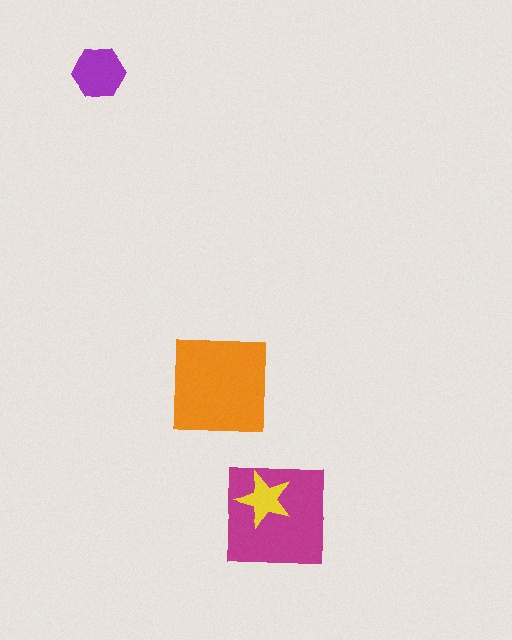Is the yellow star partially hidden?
No, no other shape covers it.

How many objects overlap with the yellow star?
1 object overlaps with the yellow star.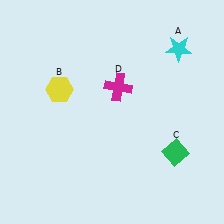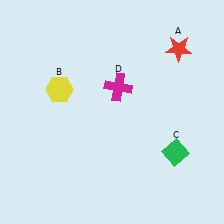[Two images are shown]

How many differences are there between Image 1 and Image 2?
There is 1 difference between the two images.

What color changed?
The star (A) changed from cyan in Image 1 to red in Image 2.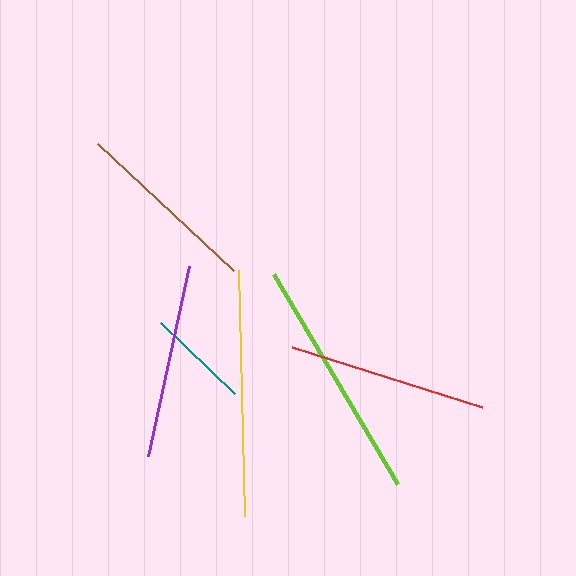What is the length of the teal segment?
The teal segment is approximately 104 pixels long.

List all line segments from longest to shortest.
From longest to shortest: yellow, lime, red, purple, brown, teal.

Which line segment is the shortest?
The teal line is the shortest at approximately 104 pixels.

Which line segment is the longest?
The yellow line is the longest at approximately 246 pixels.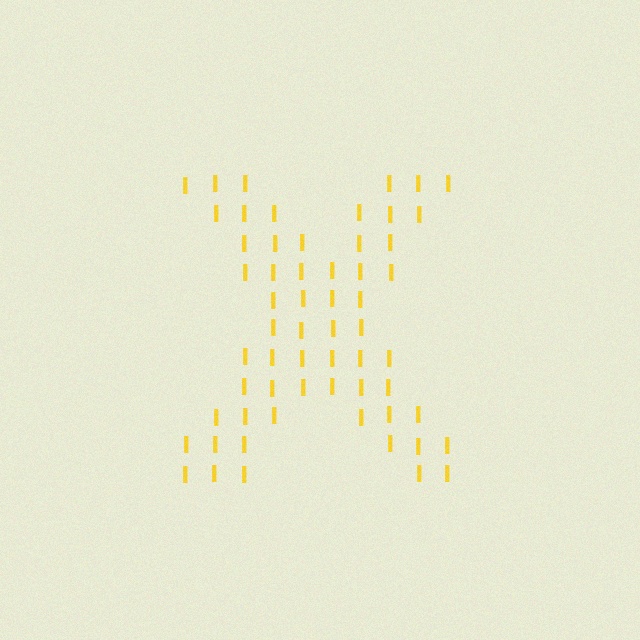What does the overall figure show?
The overall figure shows the letter X.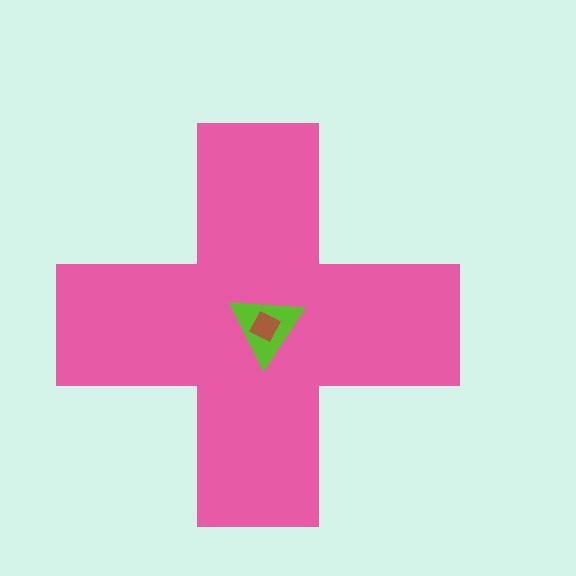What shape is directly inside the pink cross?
The lime triangle.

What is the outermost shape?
The pink cross.